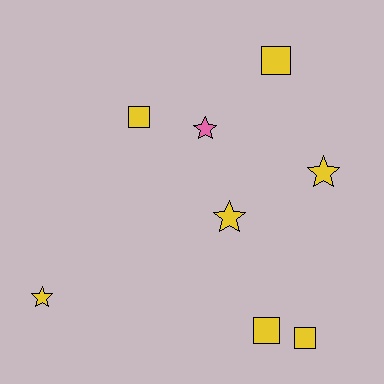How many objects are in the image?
There are 8 objects.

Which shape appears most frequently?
Star, with 4 objects.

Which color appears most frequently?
Yellow, with 7 objects.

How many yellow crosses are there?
There are no yellow crosses.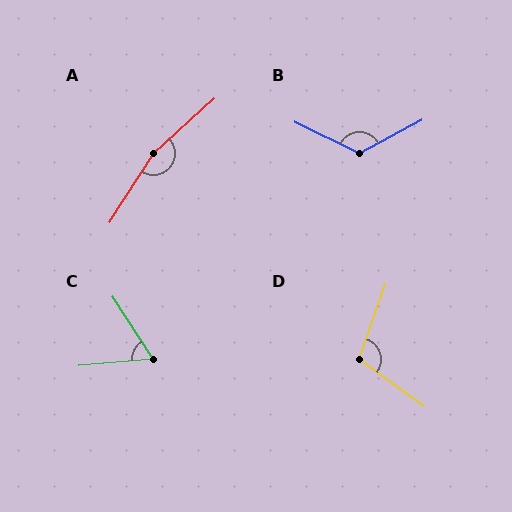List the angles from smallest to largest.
C (62°), D (106°), B (126°), A (165°).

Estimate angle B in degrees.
Approximately 126 degrees.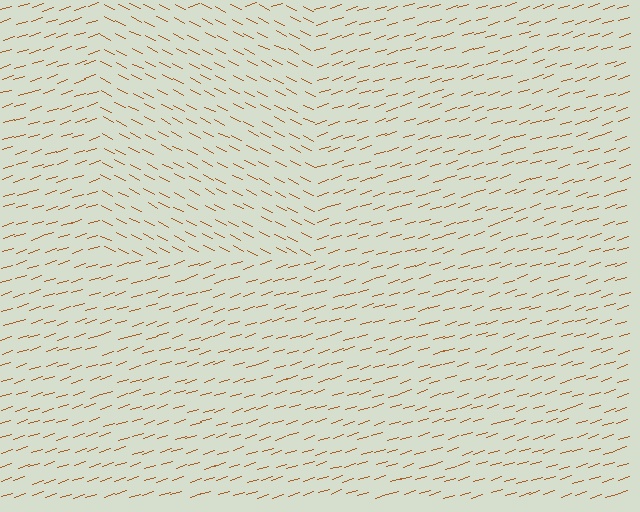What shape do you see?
I see a rectangle.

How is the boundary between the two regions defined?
The boundary is defined purely by a change in line orientation (approximately 45 degrees difference). All lines are the same color and thickness.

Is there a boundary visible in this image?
Yes, there is a texture boundary formed by a change in line orientation.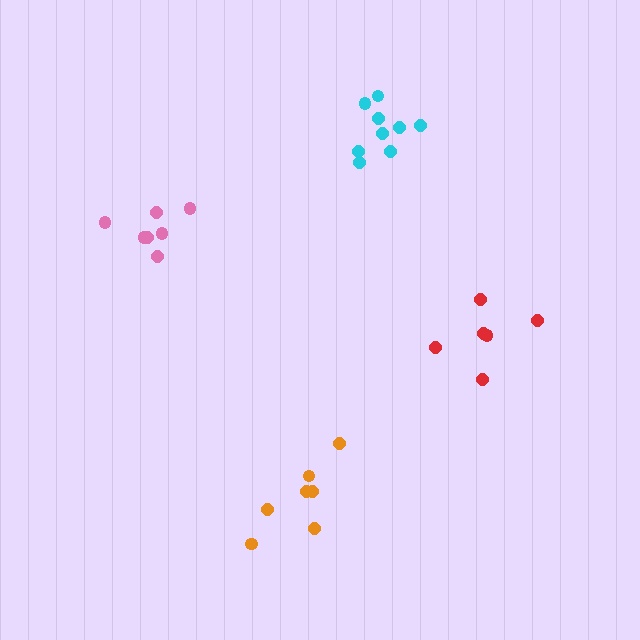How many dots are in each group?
Group 1: 7 dots, Group 2: 9 dots, Group 3: 6 dots, Group 4: 7 dots (29 total).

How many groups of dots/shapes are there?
There are 4 groups.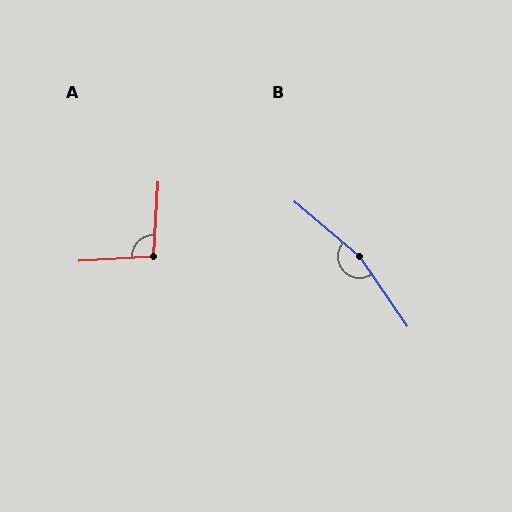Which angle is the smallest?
A, at approximately 97 degrees.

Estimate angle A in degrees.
Approximately 97 degrees.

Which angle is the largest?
B, at approximately 165 degrees.